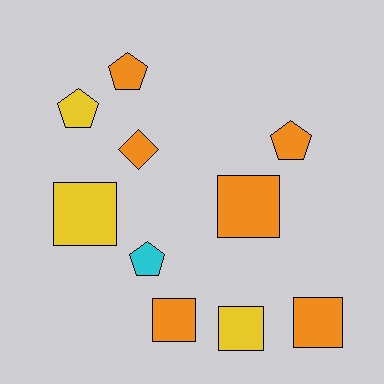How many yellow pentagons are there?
There is 1 yellow pentagon.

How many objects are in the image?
There are 10 objects.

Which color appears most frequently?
Orange, with 6 objects.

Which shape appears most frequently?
Square, with 5 objects.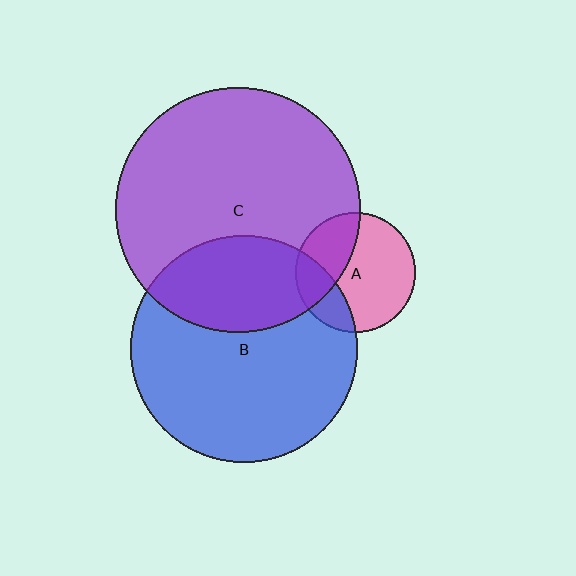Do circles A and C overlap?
Yes.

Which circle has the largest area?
Circle C (purple).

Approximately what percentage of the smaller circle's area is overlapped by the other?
Approximately 35%.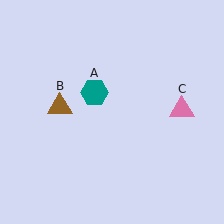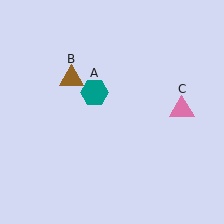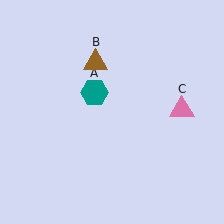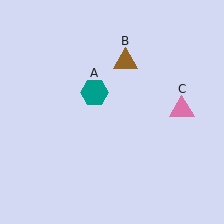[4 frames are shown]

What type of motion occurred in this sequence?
The brown triangle (object B) rotated clockwise around the center of the scene.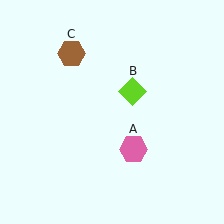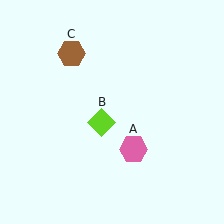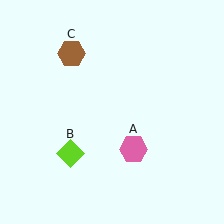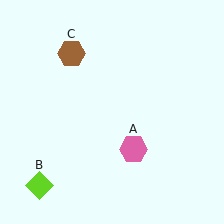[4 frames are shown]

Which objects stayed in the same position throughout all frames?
Pink hexagon (object A) and brown hexagon (object C) remained stationary.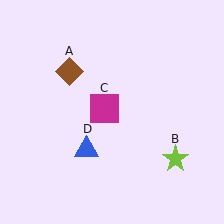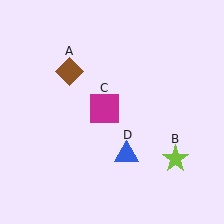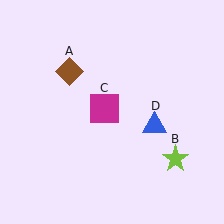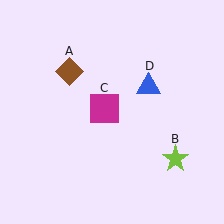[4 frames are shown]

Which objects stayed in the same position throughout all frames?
Brown diamond (object A) and lime star (object B) and magenta square (object C) remained stationary.